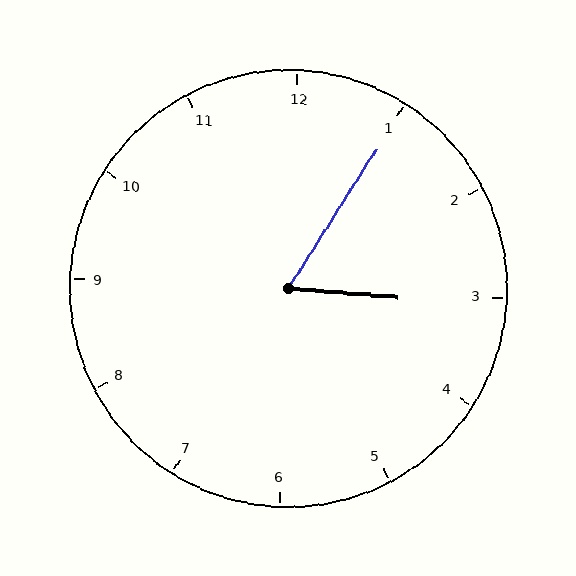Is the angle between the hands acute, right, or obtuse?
It is acute.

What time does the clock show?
3:05.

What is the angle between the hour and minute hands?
Approximately 62 degrees.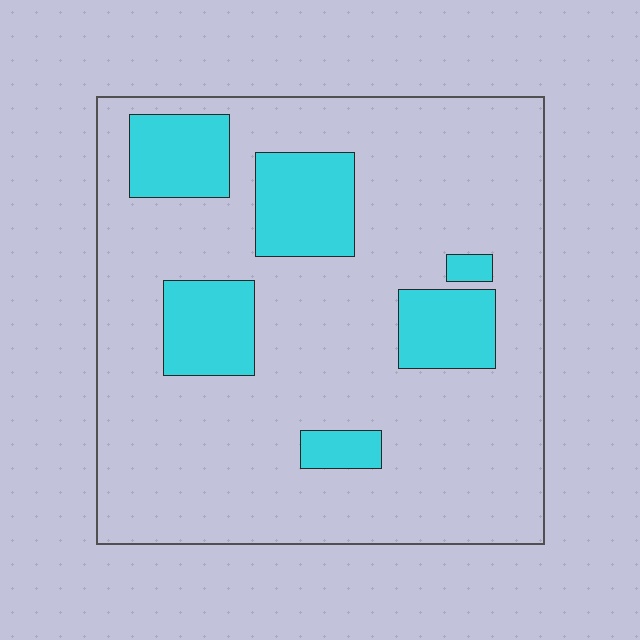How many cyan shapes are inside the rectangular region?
6.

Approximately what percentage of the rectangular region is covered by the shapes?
Approximately 20%.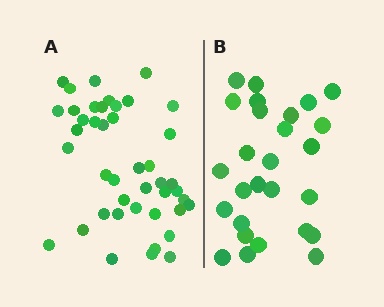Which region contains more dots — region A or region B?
Region A (the left region) has more dots.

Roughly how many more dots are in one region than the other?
Region A has approximately 15 more dots than region B.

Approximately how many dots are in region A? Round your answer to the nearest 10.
About 40 dots. (The exact count is 43, which rounds to 40.)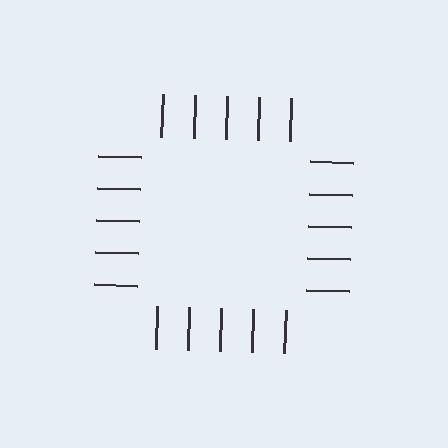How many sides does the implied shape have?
4 sides — the line-ends trace a square.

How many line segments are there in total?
20 — 5 along each of the 4 edges.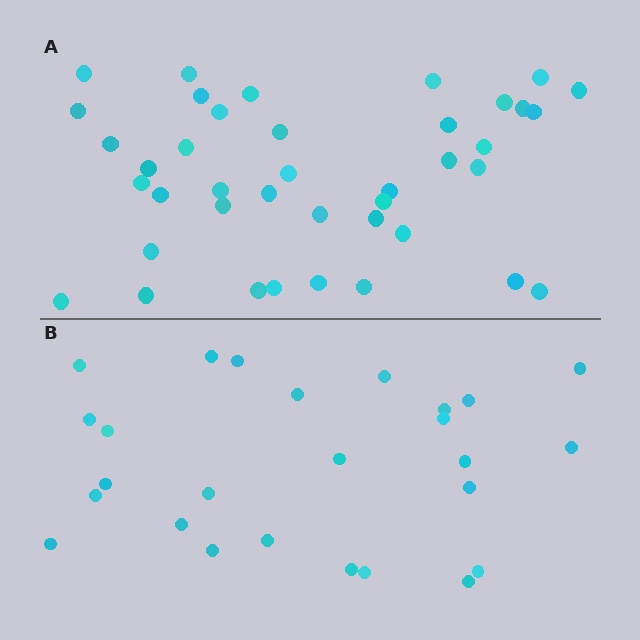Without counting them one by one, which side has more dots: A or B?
Region A (the top region) has more dots.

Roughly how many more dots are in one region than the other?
Region A has approximately 15 more dots than region B.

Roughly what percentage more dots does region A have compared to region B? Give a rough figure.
About 55% more.